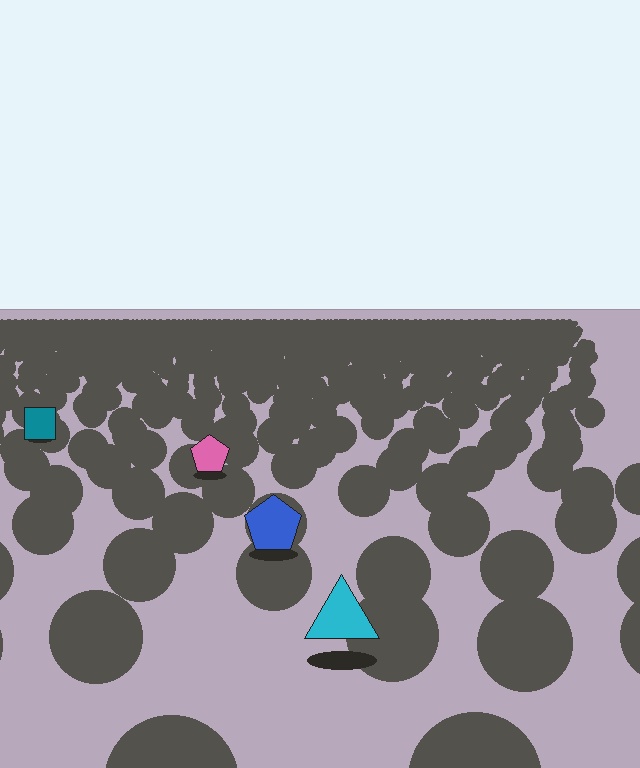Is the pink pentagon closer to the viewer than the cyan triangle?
No. The cyan triangle is closer — you can tell from the texture gradient: the ground texture is coarser near it.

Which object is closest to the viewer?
The cyan triangle is closest. The texture marks near it are larger and more spread out.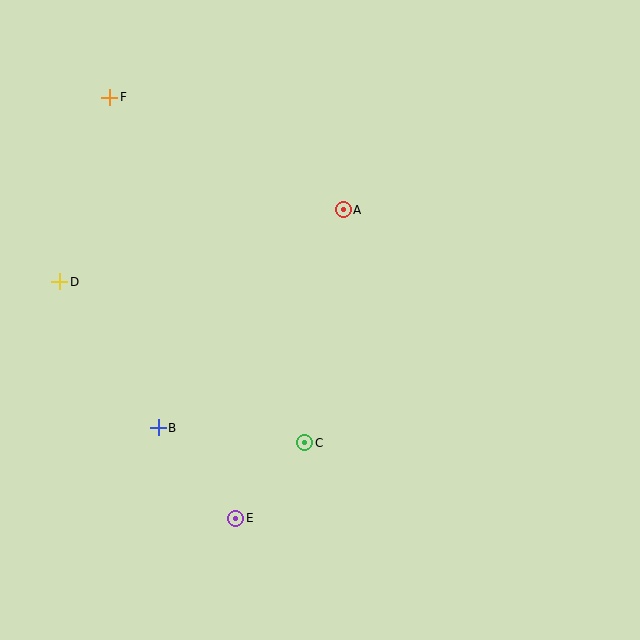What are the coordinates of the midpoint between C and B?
The midpoint between C and B is at (232, 435).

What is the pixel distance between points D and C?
The distance between D and C is 293 pixels.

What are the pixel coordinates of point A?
Point A is at (343, 210).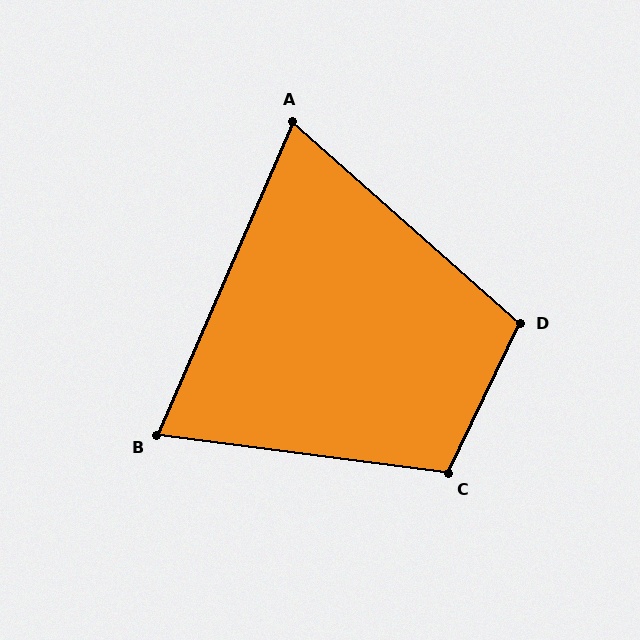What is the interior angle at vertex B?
Approximately 74 degrees (acute).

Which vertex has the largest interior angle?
C, at approximately 108 degrees.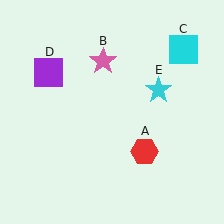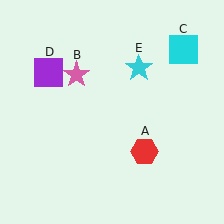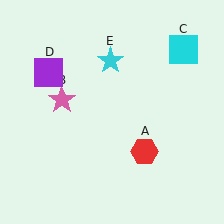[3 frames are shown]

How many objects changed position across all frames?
2 objects changed position: pink star (object B), cyan star (object E).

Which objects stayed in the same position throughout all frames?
Red hexagon (object A) and cyan square (object C) and purple square (object D) remained stationary.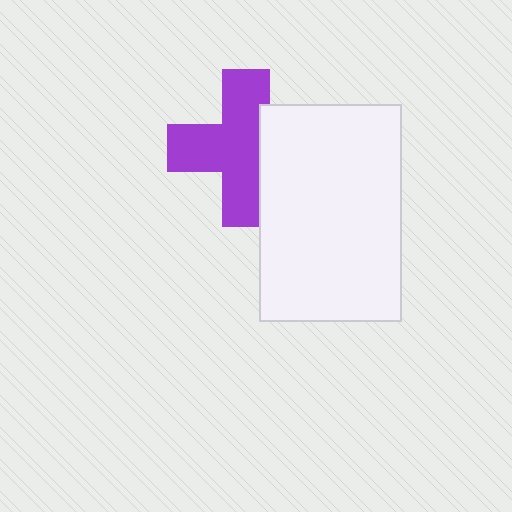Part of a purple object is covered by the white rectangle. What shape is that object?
It is a cross.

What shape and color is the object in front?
The object in front is a white rectangle.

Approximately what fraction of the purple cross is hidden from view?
Roughly 31% of the purple cross is hidden behind the white rectangle.